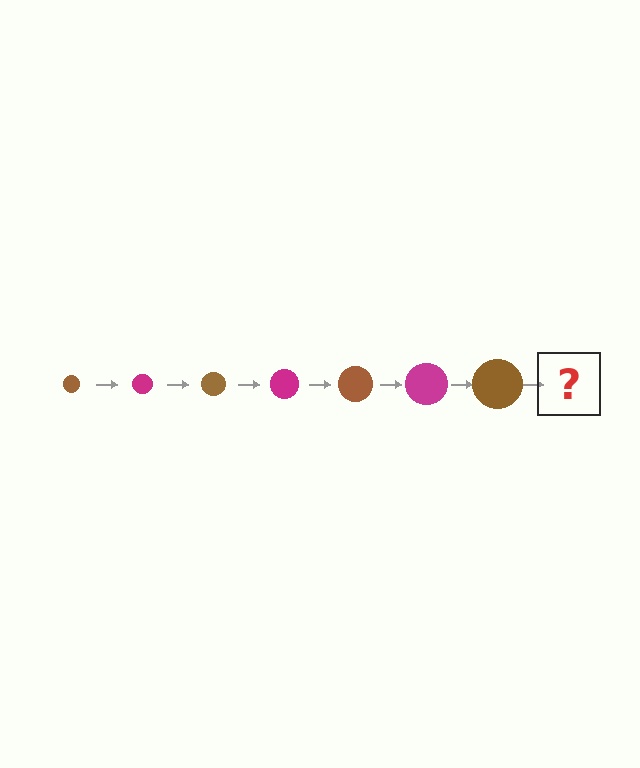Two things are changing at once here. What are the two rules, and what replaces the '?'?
The two rules are that the circle grows larger each step and the color cycles through brown and magenta. The '?' should be a magenta circle, larger than the previous one.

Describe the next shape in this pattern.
It should be a magenta circle, larger than the previous one.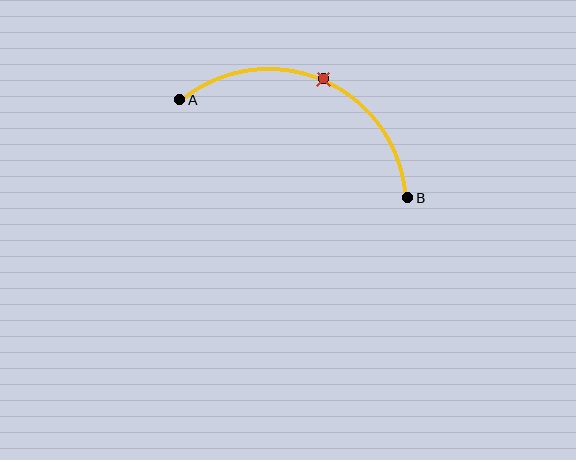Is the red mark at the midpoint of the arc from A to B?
Yes. The red mark lies on the arc at equal arc-length from both A and B — it is the arc midpoint.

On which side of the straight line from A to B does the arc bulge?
The arc bulges above the straight line connecting A and B.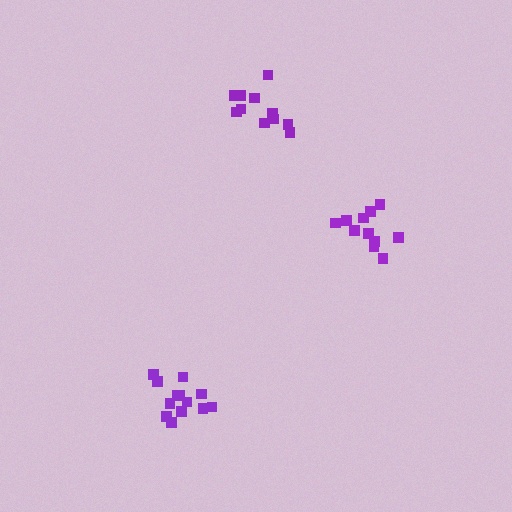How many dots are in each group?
Group 1: 13 dots, Group 2: 11 dots, Group 3: 11 dots (35 total).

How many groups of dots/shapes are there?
There are 3 groups.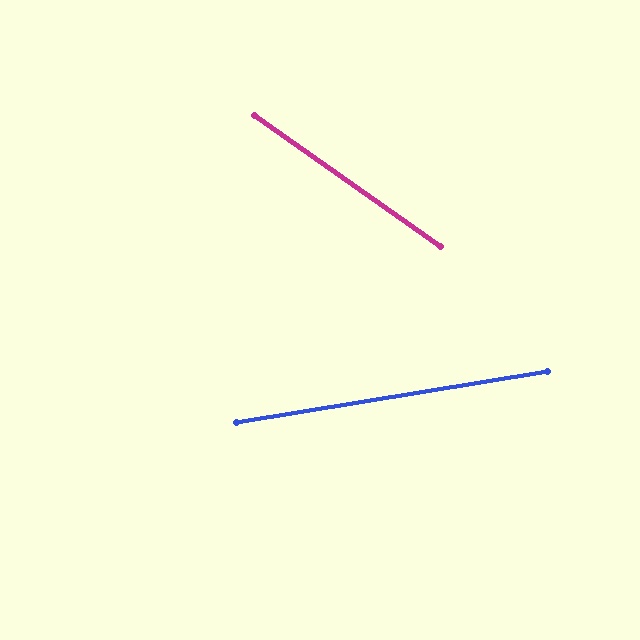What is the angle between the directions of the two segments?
Approximately 44 degrees.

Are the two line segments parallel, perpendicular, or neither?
Neither parallel nor perpendicular — they differ by about 44°.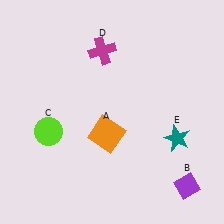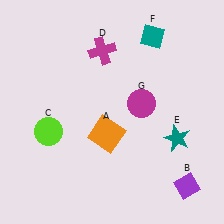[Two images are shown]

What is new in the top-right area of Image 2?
A teal diamond (F) was added in the top-right area of Image 2.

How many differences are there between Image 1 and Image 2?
There are 2 differences between the two images.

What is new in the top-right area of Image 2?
A magenta circle (G) was added in the top-right area of Image 2.